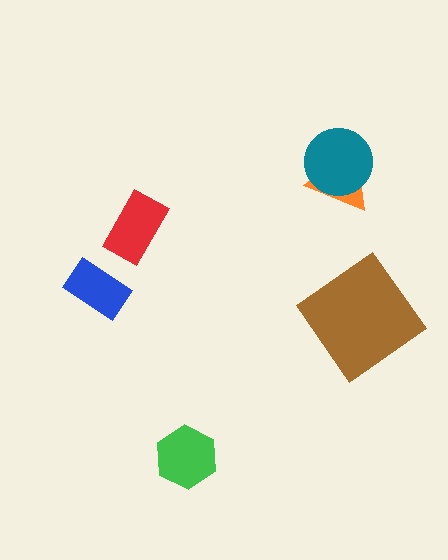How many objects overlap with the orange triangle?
1 object overlaps with the orange triangle.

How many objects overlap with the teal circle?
1 object overlaps with the teal circle.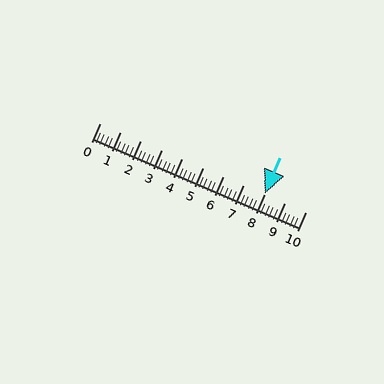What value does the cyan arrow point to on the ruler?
The cyan arrow points to approximately 8.0.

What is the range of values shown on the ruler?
The ruler shows values from 0 to 10.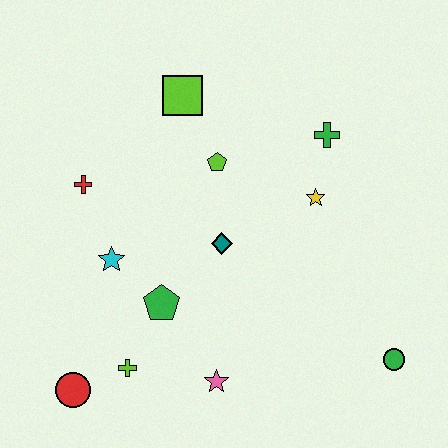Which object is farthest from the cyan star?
The green circle is farthest from the cyan star.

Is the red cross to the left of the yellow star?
Yes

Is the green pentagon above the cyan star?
No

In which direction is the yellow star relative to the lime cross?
The yellow star is to the right of the lime cross.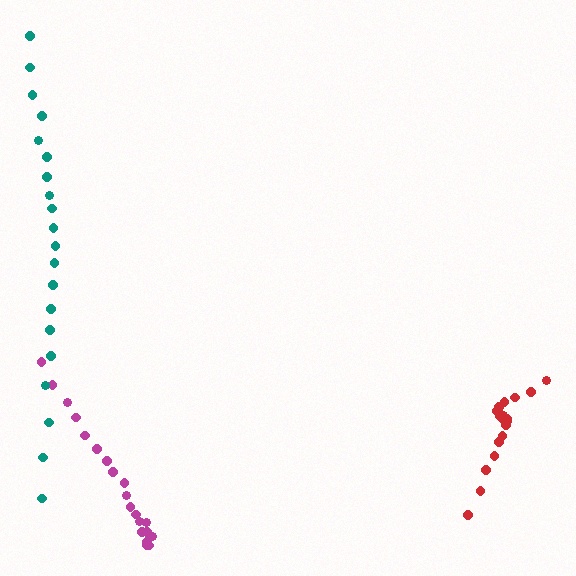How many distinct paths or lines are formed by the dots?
There are 3 distinct paths.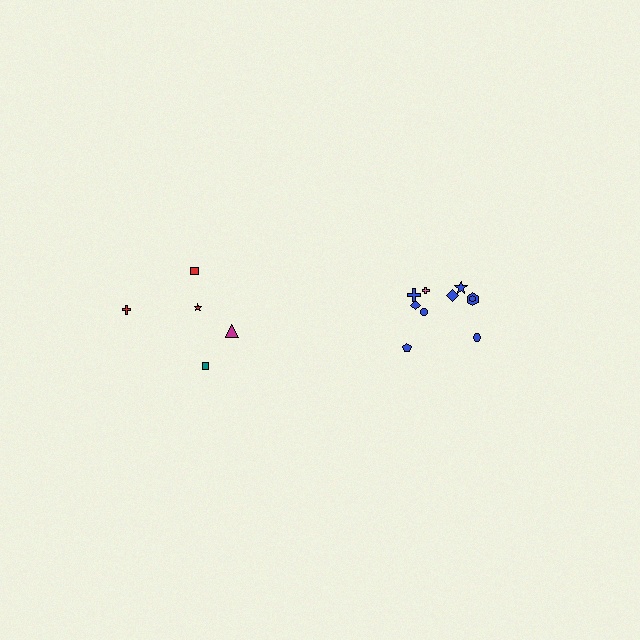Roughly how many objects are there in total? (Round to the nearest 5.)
Roughly 15 objects in total.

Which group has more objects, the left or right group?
The right group.